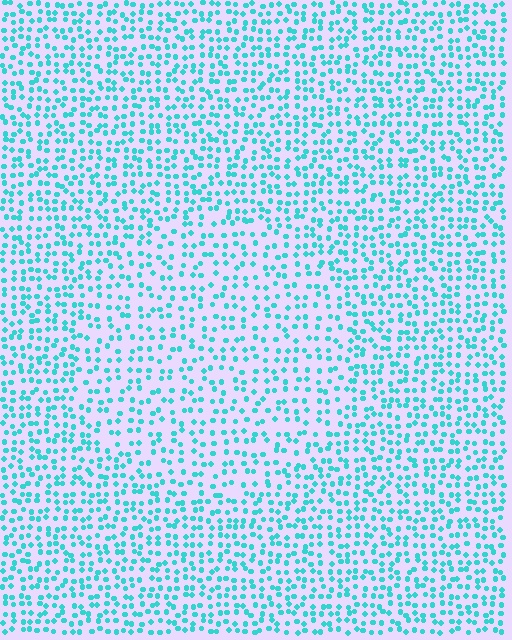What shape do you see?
I see a circle.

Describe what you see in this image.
The image contains small cyan elements arranged at two different densities. A circle-shaped region is visible where the elements are less densely packed than the surrounding area.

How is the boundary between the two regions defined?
The boundary is defined by a change in element density (approximately 1.5x ratio). All elements are the same color, size, and shape.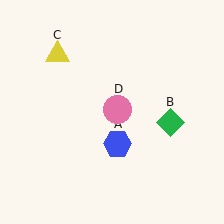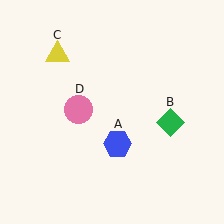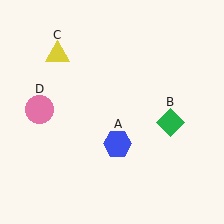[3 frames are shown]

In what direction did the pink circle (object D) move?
The pink circle (object D) moved left.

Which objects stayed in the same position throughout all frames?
Blue hexagon (object A) and green diamond (object B) and yellow triangle (object C) remained stationary.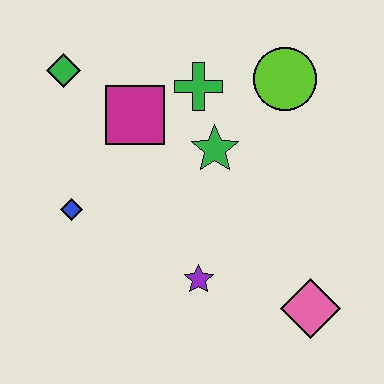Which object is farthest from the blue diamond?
The pink diamond is farthest from the blue diamond.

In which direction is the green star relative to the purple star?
The green star is above the purple star.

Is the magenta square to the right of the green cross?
No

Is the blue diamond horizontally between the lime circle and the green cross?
No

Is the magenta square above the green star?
Yes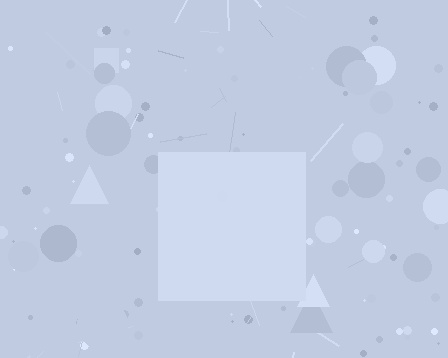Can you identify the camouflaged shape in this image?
The camouflaged shape is a square.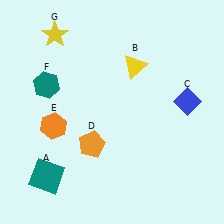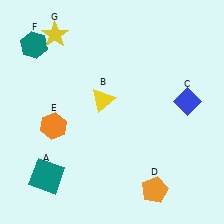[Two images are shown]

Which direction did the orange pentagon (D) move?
The orange pentagon (D) moved right.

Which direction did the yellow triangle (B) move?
The yellow triangle (B) moved down.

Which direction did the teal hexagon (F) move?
The teal hexagon (F) moved up.